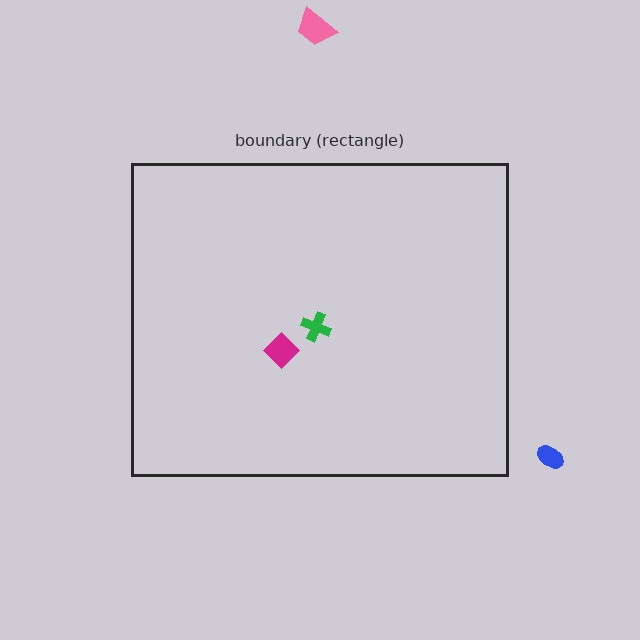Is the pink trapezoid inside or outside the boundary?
Outside.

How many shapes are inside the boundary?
2 inside, 2 outside.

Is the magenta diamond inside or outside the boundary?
Inside.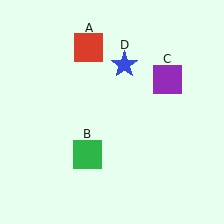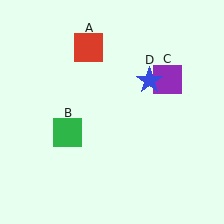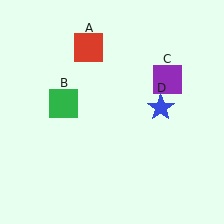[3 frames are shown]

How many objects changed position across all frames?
2 objects changed position: green square (object B), blue star (object D).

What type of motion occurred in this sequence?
The green square (object B), blue star (object D) rotated clockwise around the center of the scene.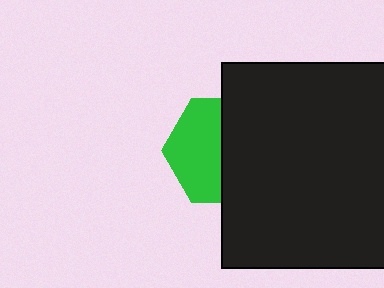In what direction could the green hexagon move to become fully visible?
The green hexagon could move left. That would shift it out from behind the black rectangle entirely.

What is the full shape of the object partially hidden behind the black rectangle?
The partially hidden object is a green hexagon.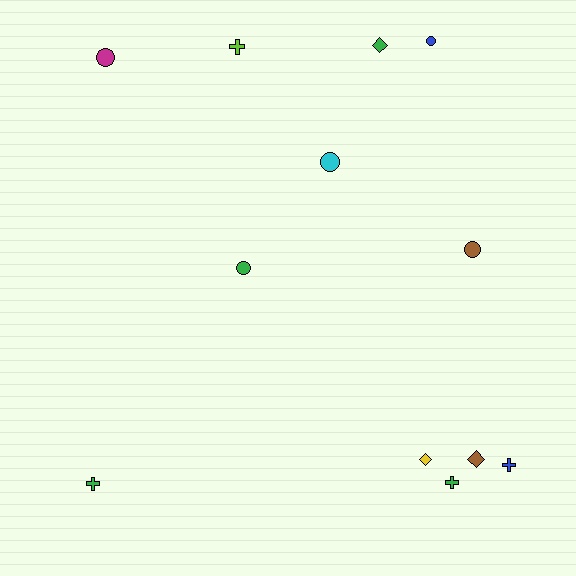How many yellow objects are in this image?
There is 1 yellow object.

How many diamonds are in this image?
There are 3 diamonds.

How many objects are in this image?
There are 12 objects.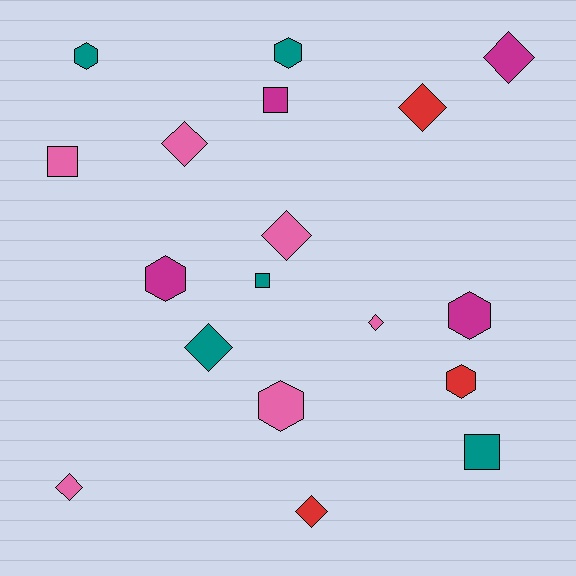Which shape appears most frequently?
Diamond, with 8 objects.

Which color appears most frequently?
Pink, with 6 objects.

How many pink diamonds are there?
There are 4 pink diamonds.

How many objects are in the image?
There are 18 objects.